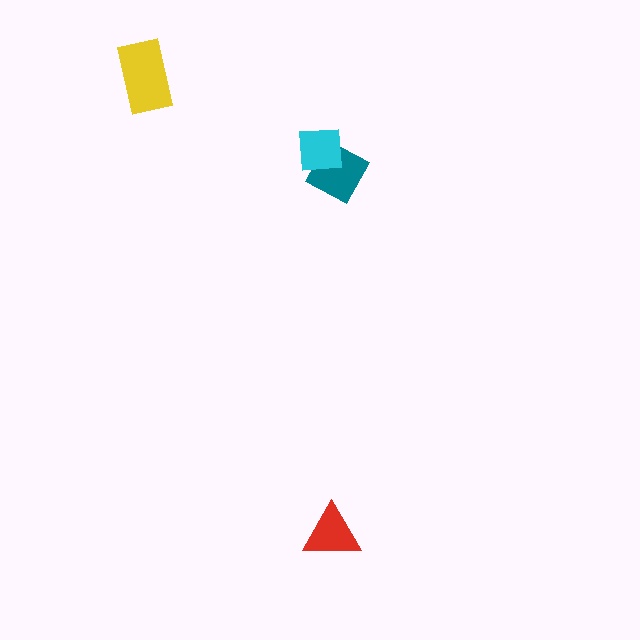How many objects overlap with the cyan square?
1 object overlaps with the cyan square.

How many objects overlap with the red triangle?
0 objects overlap with the red triangle.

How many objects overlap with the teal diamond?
1 object overlaps with the teal diamond.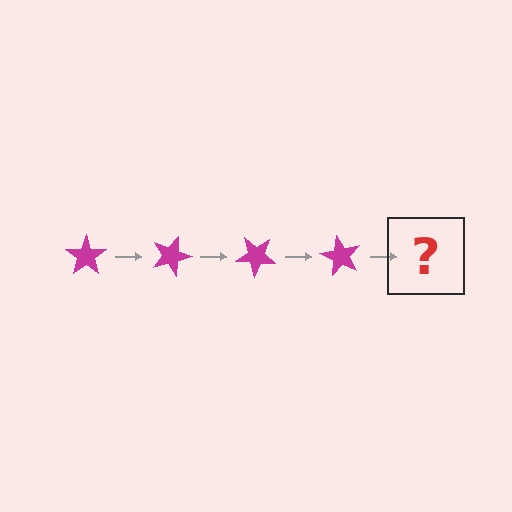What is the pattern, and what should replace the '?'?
The pattern is that the star rotates 20 degrees each step. The '?' should be a magenta star rotated 80 degrees.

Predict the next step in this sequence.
The next step is a magenta star rotated 80 degrees.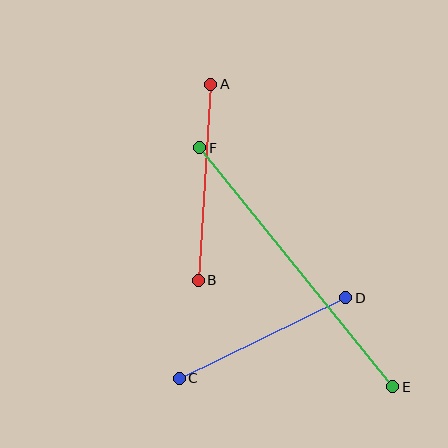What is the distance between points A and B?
The distance is approximately 196 pixels.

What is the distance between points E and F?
The distance is approximately 307 pixels.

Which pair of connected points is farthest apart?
Points E and F are farthest apart.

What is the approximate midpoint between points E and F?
The midpoint is at approximately (296, 267) pixels.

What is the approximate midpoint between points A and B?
The midpoint is at approximately (204, 182) pixels.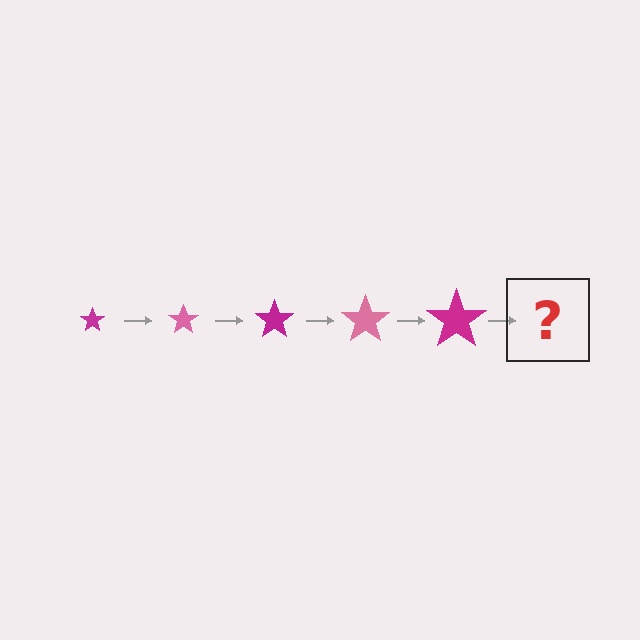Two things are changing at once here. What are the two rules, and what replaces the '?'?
The two rules are that the star grows larger each step and the color cycles through magenta and pink. The '?' should be a pink star, larger than the previous one.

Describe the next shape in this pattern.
It should be a pink star, larger than the previous one.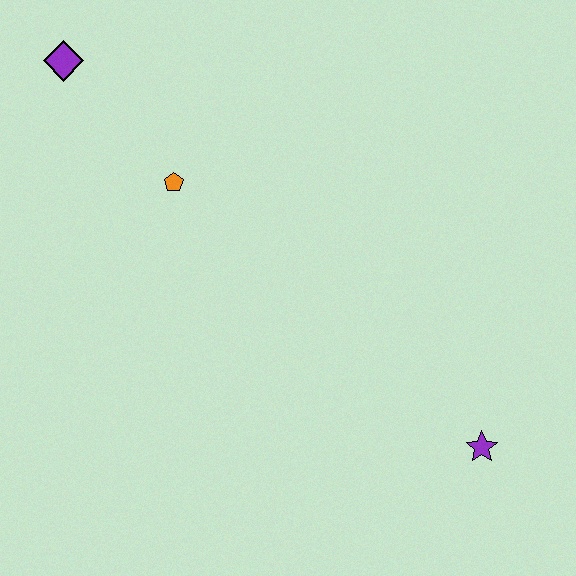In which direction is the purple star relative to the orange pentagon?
The purple star is to the right of the orange pentagon.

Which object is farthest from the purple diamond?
The purple star is farthest from the purple diamond.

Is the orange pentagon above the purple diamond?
No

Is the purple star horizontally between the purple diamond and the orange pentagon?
No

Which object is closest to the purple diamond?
The orange pentagon is closest to the purple diamond.